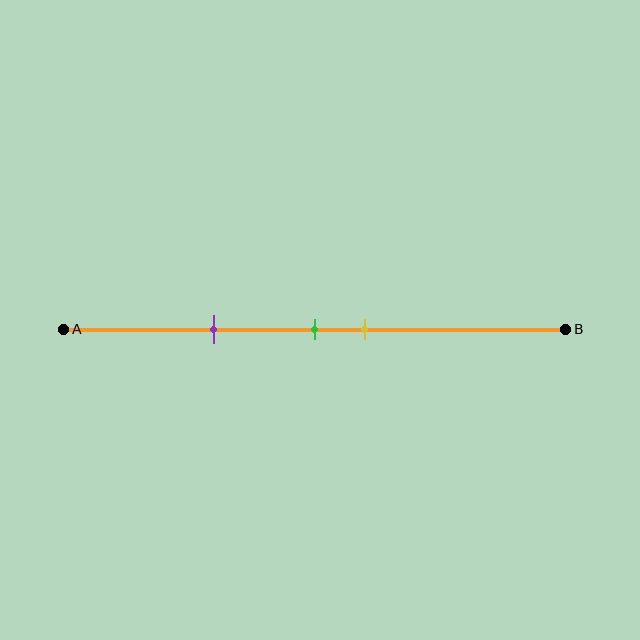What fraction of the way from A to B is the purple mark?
The purple mark is approximately 30% (0.3) of the way from A to B.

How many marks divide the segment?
There are 3 marks dividing the segment.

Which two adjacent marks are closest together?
The green and yellow marks are the closest adjacent pair.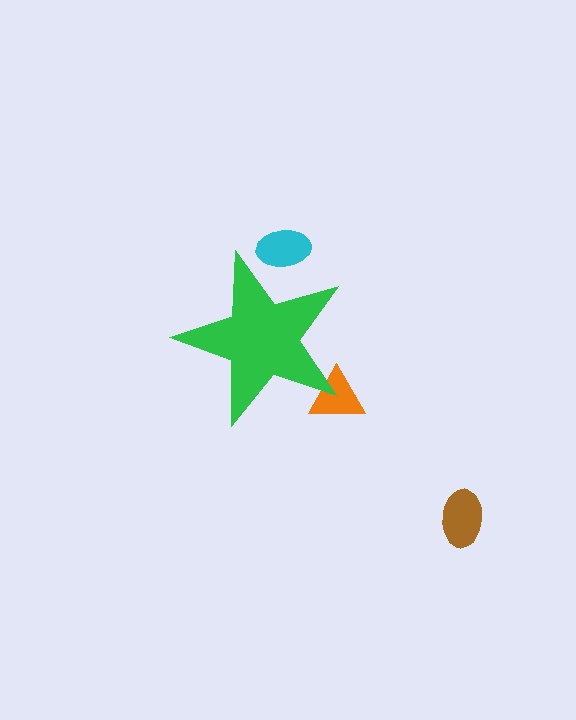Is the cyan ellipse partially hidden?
Yes, the cyan ellipse is partially hidden behind the green star.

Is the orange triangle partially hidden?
Yes, the orange triangle is partially hidden behind the green star.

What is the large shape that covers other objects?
A green star.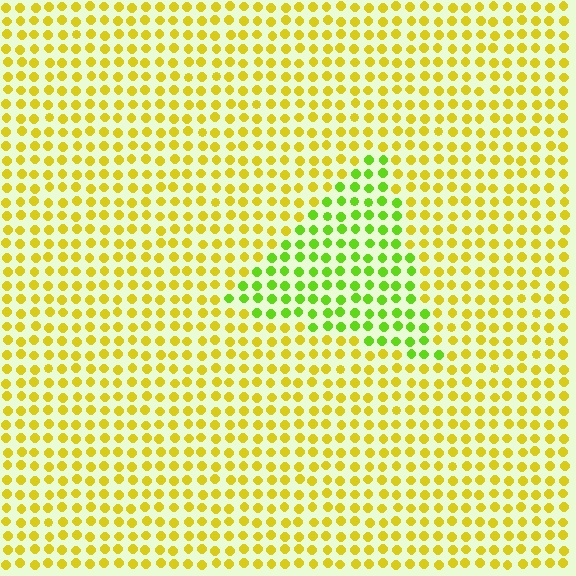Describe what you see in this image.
The image is filled with small yellow elements in a uniform arrangement. A triangle-shaped region is visible where the elements are tinted to a slightly different hue, forming a subtle color boundary.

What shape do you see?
I see a triangle.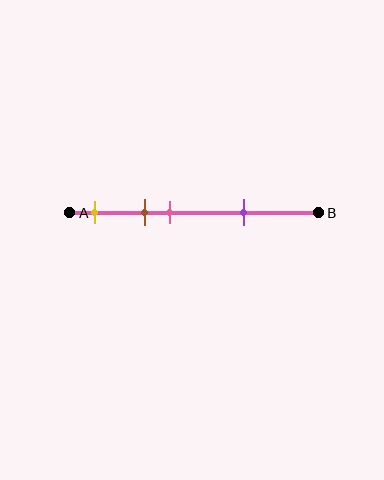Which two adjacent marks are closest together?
The brown and pink marks are the closest adjacent pair.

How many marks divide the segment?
There are 4 marks dividing the segment.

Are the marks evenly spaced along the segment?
No, the marks are not evenly spaced.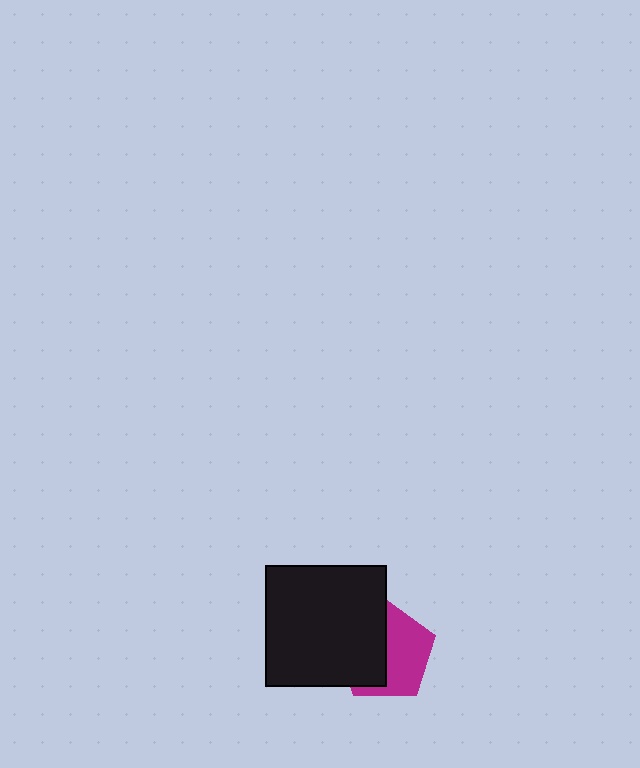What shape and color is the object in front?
The object in front is a black square.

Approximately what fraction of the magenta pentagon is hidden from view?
Roughly 50% of the magenta pentagon is hidden behind the black square.